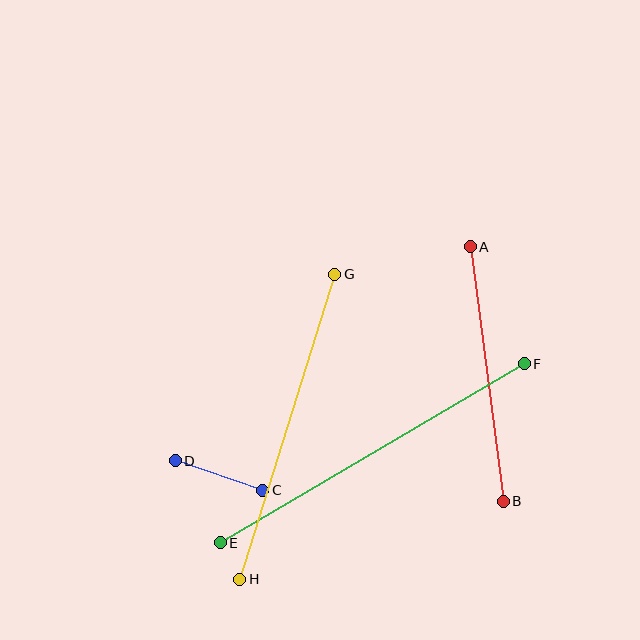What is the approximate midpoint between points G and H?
The midpoint is at approximately (287, 427) pixels.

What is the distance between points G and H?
The distance is approximately 320 pixels.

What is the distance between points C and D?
The distance is approximately 92 pixels.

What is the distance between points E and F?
The distance is approximately 353 pixels.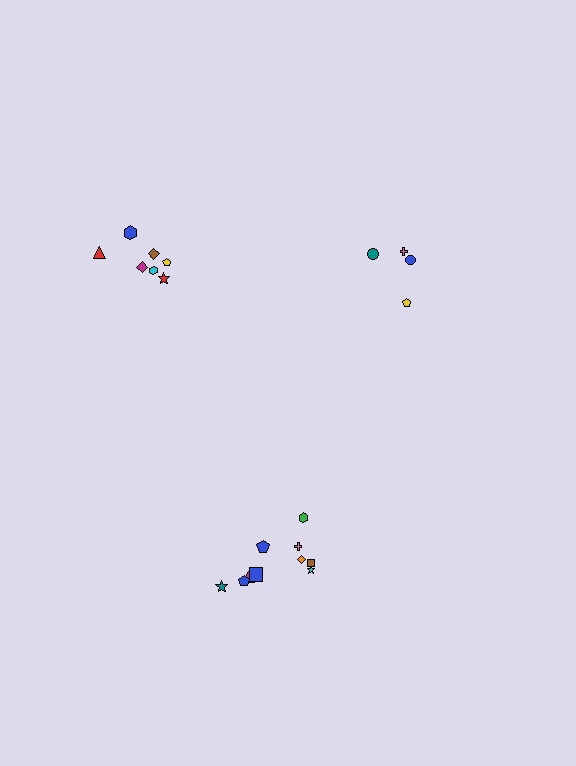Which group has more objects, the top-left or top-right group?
The top-left group.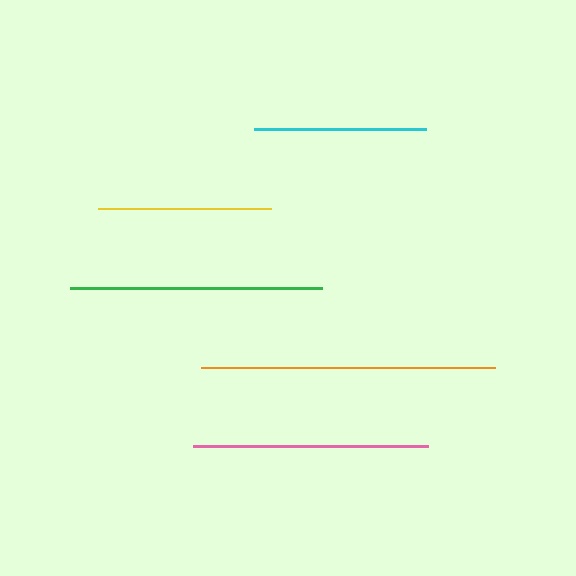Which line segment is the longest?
The orange line is the longest at approximately 293 pixels.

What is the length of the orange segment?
The orange segment is approximately 293 pixels long.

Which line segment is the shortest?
The cyan line is the shortest at approximately 172 pixels.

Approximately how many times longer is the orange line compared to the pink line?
The orange line is approximately 1.2 times the length of the pink line.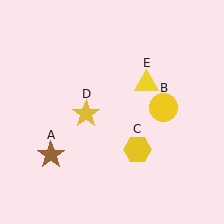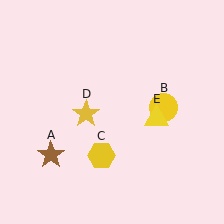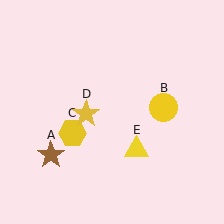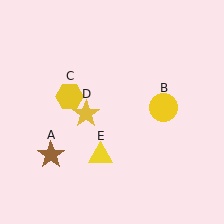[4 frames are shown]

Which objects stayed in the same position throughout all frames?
Brown star (object A) and yellow circle (object B) and yellow star (object D) remained stationary.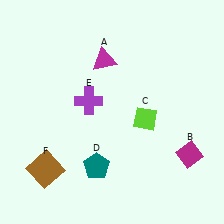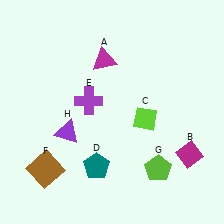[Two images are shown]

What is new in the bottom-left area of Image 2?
A purple triangle (H) was added in the bottom-left area of Image 2.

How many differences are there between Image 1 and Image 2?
There are 2 differences between the two images.